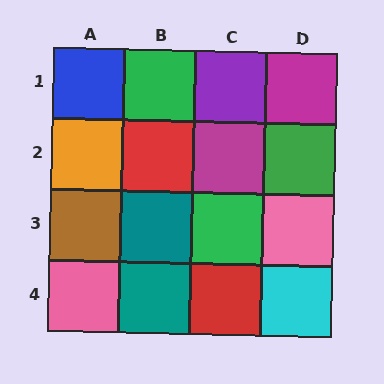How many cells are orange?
1 cell is orange.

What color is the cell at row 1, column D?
Magenta.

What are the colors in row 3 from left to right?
Brown, teal, green, pink.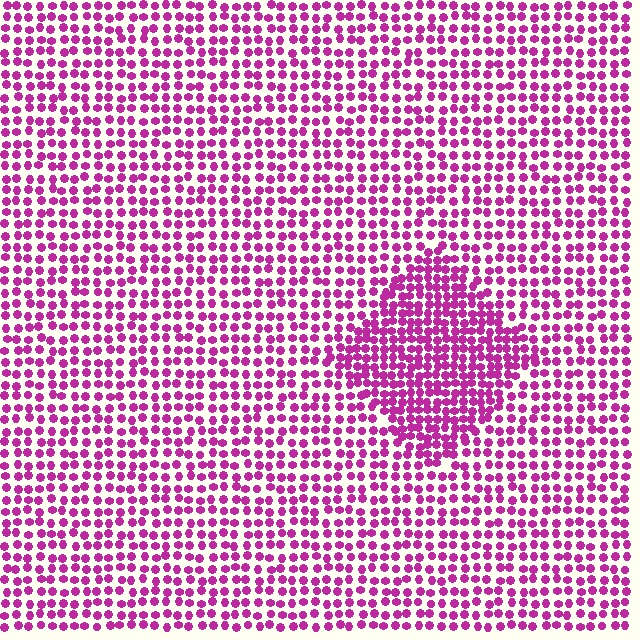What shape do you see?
I see a diamond.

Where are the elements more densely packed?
The elements are more densely packed inside the diamond boundary.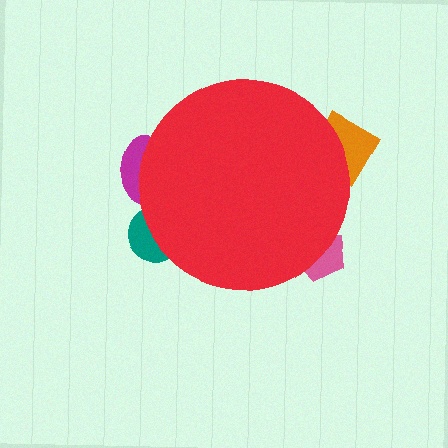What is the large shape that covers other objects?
A red circle.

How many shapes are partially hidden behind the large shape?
4 shapes are partially hidden.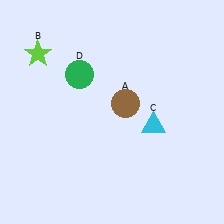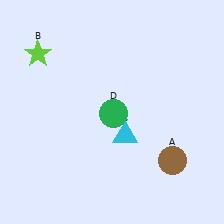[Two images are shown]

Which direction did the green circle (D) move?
The green circle (D) moved down.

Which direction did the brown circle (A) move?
The brown circle (A) moved down.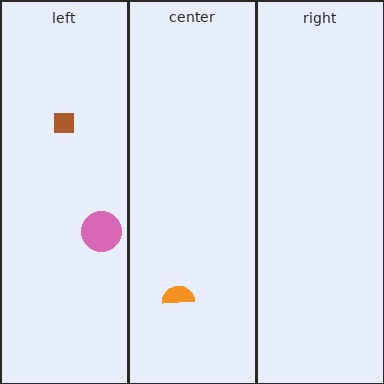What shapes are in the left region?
The brown square, the pink circle.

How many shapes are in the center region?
1.